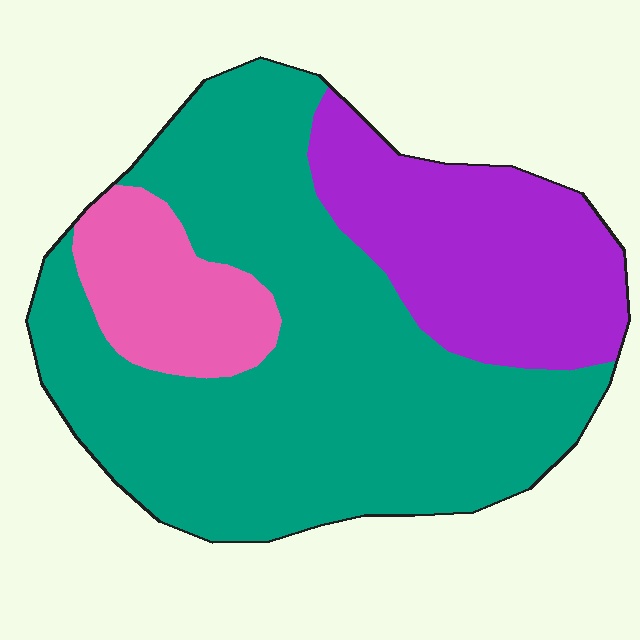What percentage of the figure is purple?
Purple covers 25% of the figure.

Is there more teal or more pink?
Teal.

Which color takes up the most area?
Teal, at roughly 60%.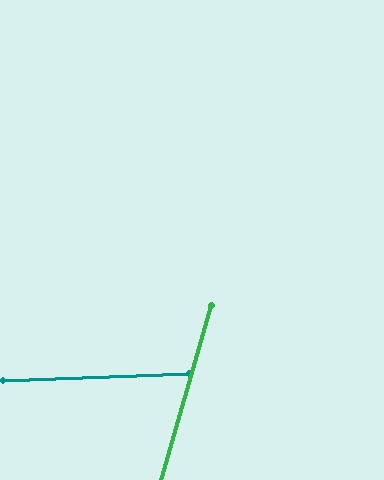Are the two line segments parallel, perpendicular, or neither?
Neither parallel nor perpendicular — they differ by about 72°.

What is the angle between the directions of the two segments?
Approximately 72 degrees.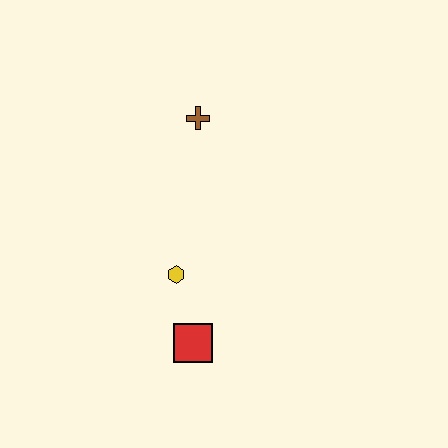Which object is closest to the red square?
The yellow hexagon is closest to the red square.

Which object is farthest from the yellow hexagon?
The brown cross is farthest from the yellow hexagon.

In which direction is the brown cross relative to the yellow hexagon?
The brown cross is above the yellow hexagon.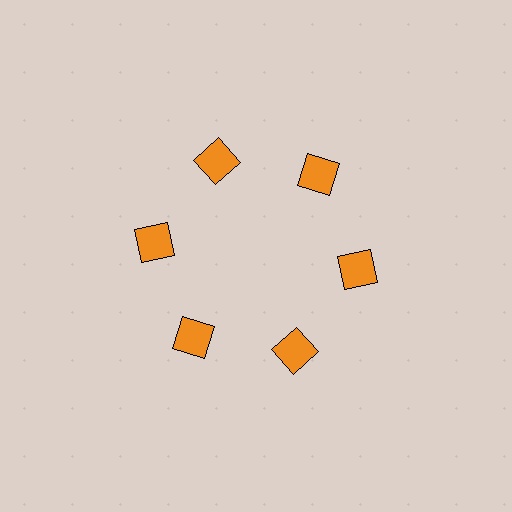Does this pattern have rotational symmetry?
Yes, this pattern has 6-fold rotational symmetry. It looks the same after rotating 60 degrees around the center.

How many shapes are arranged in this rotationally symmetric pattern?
There are 6 shapes, arranged in 6 groups of 1.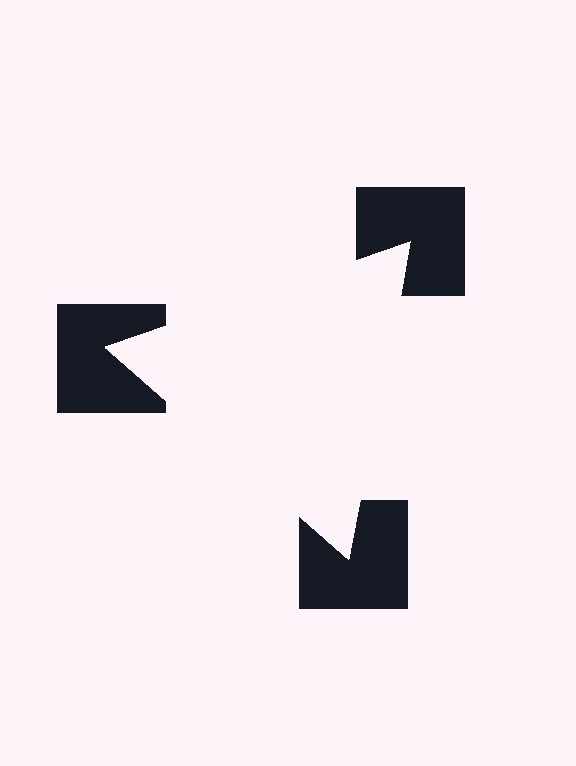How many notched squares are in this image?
There are 3 — one at each vertex of the illusory triangle.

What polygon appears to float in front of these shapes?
An illusory triangle — its edges are inferred from the aligned wedge cuts in the notched squares, not physically drawn.